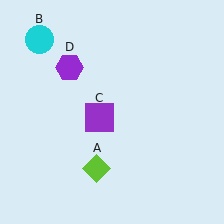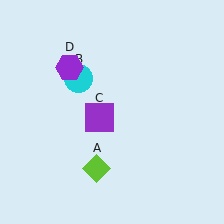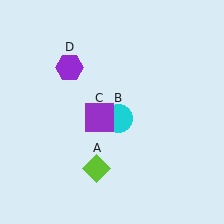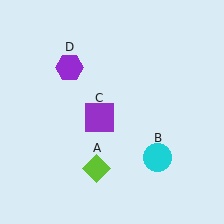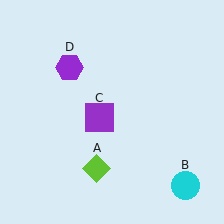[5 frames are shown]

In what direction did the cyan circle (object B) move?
The cyan circle (object B) moved down and to the right.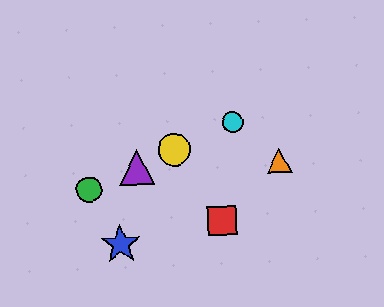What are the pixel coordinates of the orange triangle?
The orange triangle is at (279, 161).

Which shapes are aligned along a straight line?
The green circle, the yellow circle, the purple triangle, the cyan circle are aligned along a straight line.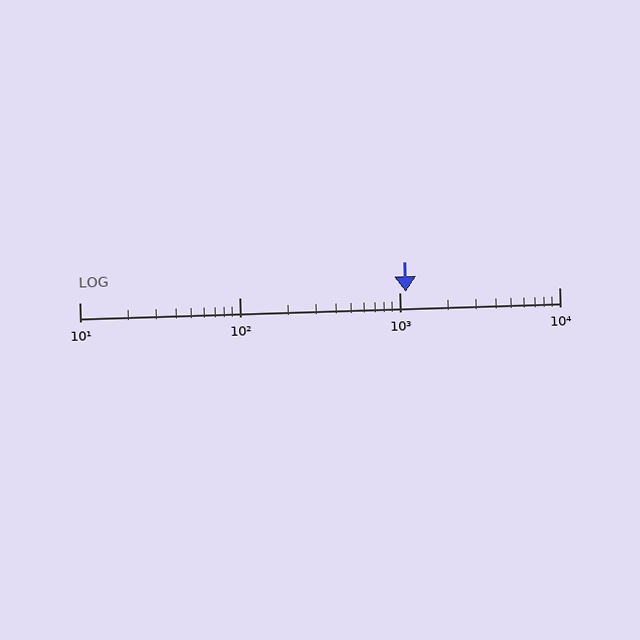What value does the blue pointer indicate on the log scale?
The pointer indicates approximately 1100.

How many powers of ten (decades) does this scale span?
The scale spans 3 decades, from 10 to 10000.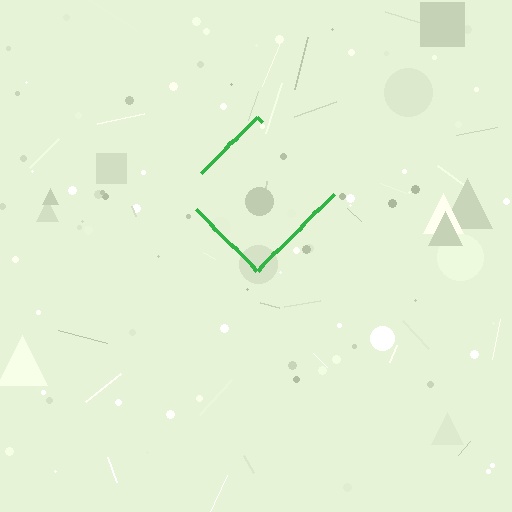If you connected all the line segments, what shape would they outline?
They would outline a diamond.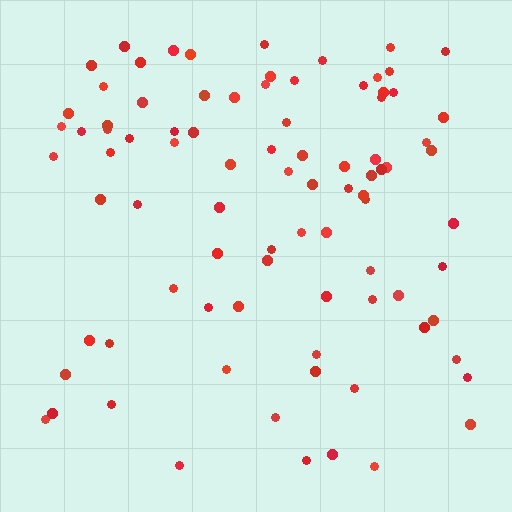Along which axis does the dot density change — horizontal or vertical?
Vertical.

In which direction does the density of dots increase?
From bottom to top, with the top side densest.